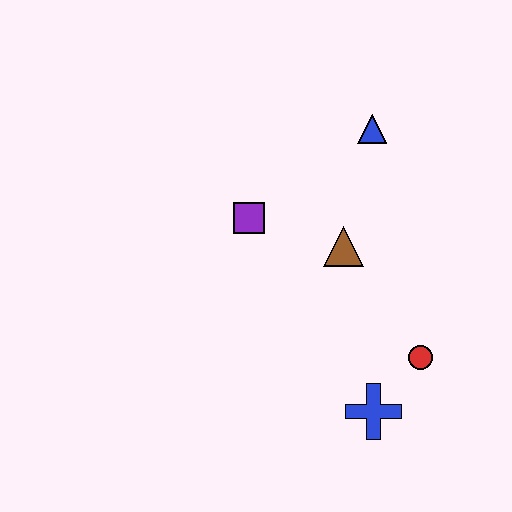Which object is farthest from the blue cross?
The blue triangle is farthest from the blue cross.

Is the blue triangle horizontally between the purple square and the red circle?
Yes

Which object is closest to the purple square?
The brown triangle is closest to the purple square.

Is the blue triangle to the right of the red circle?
No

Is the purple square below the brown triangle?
No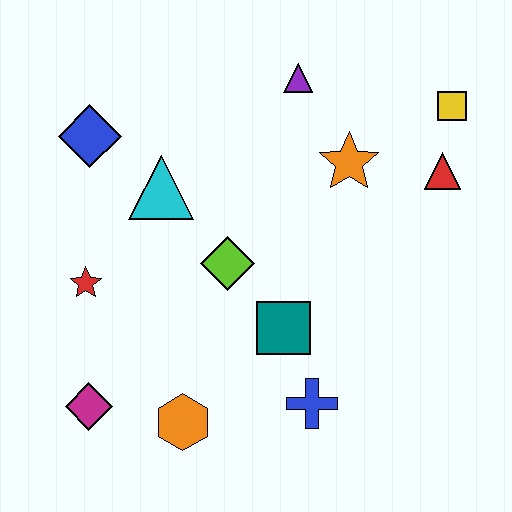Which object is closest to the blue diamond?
The cyan triangle is closest to the blue diamond.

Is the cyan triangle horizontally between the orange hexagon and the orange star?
No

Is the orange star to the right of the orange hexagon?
Yes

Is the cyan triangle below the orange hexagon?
No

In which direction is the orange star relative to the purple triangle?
The orange star is below the purple triangle.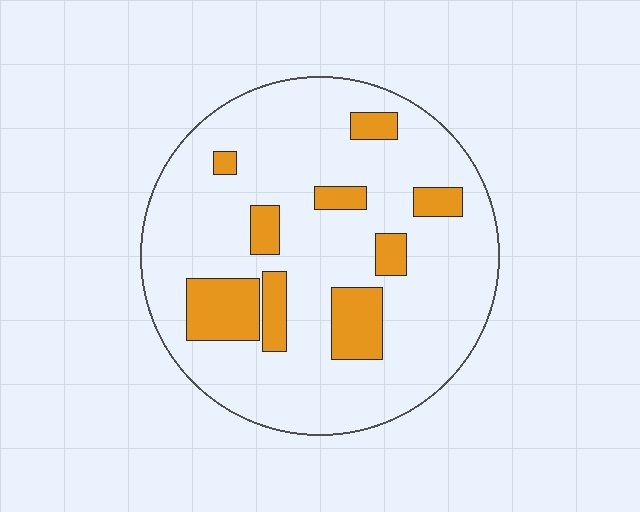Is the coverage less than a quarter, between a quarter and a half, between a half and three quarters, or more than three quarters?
Less than a quarter.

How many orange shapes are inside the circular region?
9.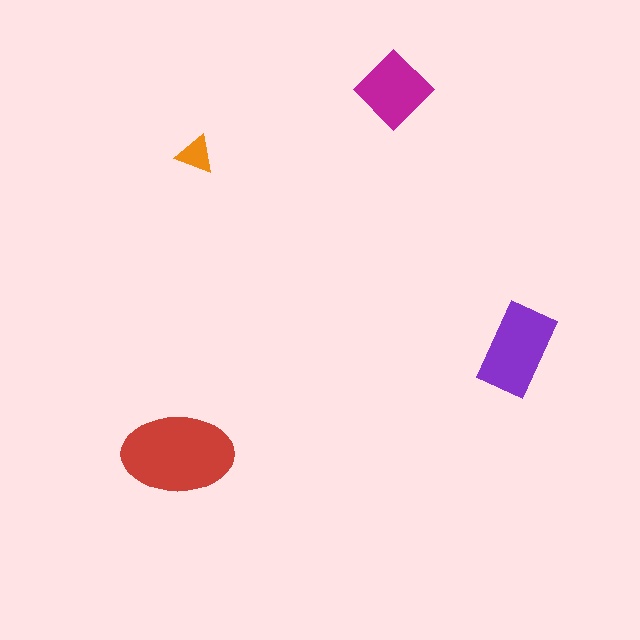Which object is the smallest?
The orange triangle.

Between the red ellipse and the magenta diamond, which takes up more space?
The red ellipse.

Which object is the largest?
The red ellipse.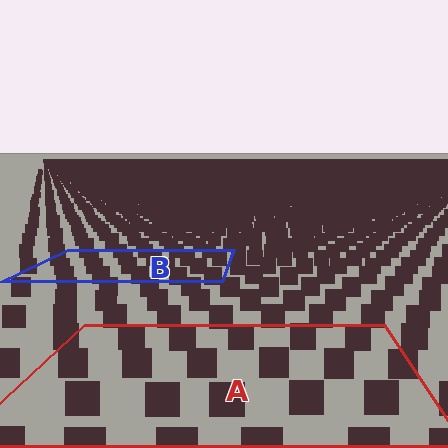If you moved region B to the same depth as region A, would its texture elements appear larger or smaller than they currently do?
They would appear larger. At a closer depth, the same texture elements are projected at a bigger on-screen size.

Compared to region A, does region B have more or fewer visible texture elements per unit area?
Region B has more texture elements per unit area — they are packed more densely because it is farther away.